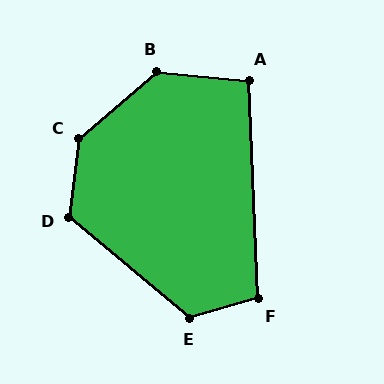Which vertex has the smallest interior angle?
A, at approximately 98 degrees.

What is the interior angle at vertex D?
Approximately 123 degrees (obtuse).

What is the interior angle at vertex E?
Approximately 125 degrees (obtuse).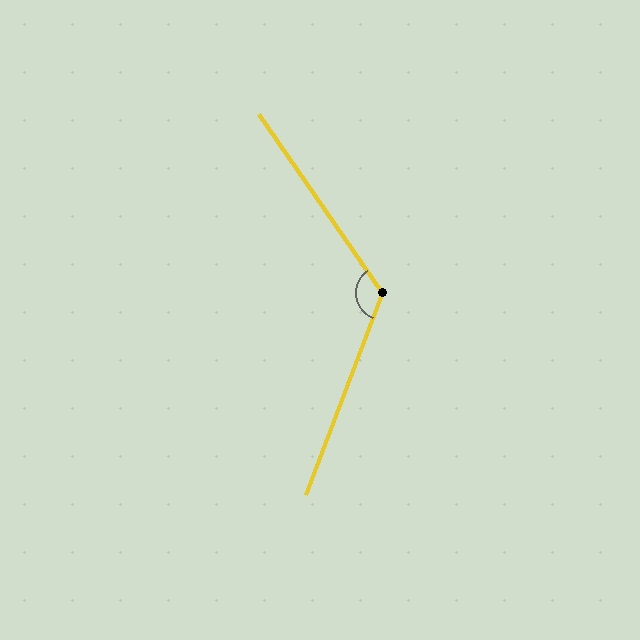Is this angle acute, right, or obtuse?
It is obtuse.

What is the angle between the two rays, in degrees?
Approximately 124 degrees.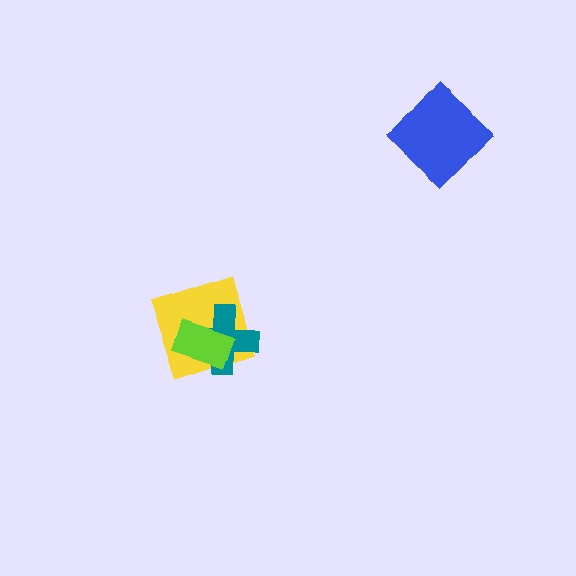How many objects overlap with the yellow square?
2 objects overlap with the yellow square.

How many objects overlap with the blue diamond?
0 objects overlap with the blue diamond.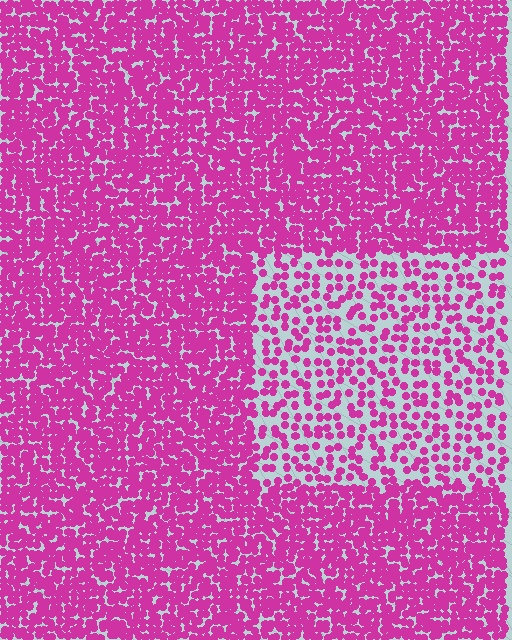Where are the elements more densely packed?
The elements are more densely packed outside the rectangle boundary.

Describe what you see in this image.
The image contains small magenta elements arranged at two different densities. A rectangle-shaped region is visible where the elements are less densely packed than the surrounding area.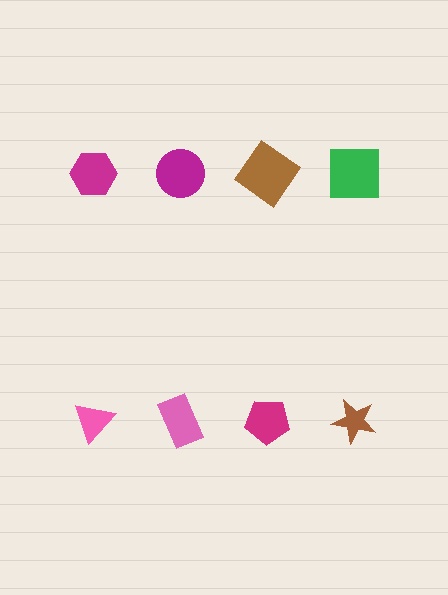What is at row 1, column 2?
A magenta circle.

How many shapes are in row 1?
4 shapes.